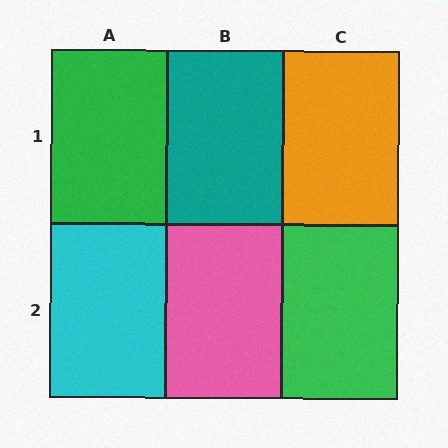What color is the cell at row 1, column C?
Orange.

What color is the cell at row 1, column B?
Teal.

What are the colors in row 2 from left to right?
Cyan, pink, green.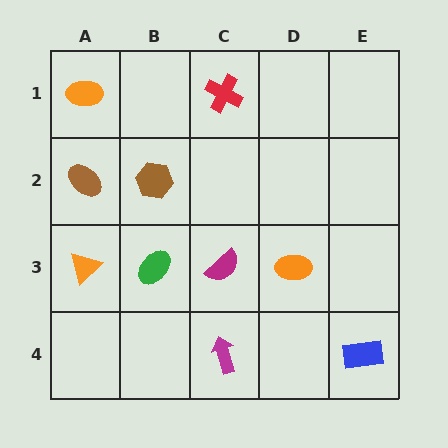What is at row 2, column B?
A brown hexagon.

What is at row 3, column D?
An orange ellipse.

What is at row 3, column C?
A magenta semicircle.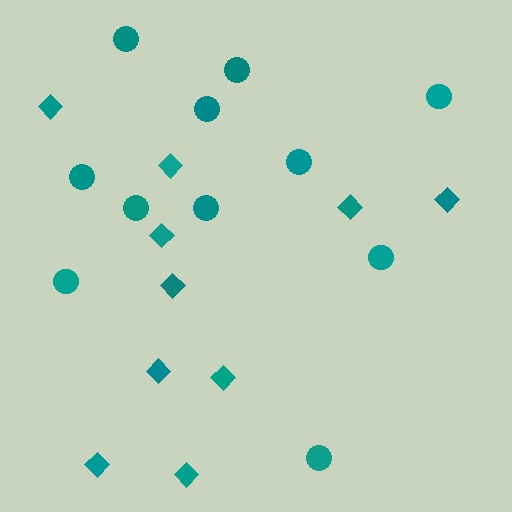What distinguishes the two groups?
There are 2 groups: one group of circles (11) and one group of diamonds (10).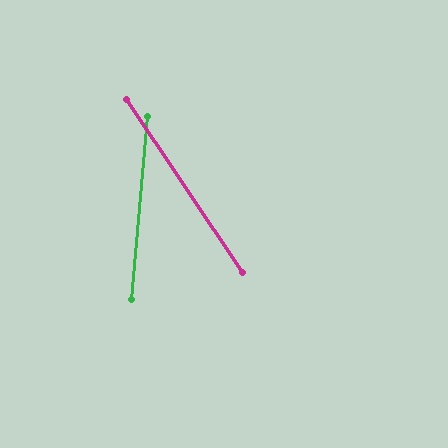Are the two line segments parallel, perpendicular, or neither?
Neither parallel nor perpendicular — they differ by about 39°.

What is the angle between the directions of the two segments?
Approximately 39 degrees.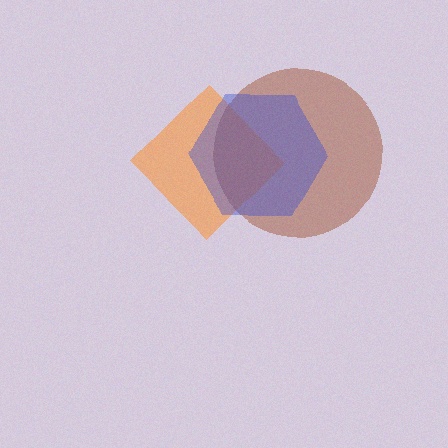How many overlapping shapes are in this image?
There are 3 overlapping shapes in the image.